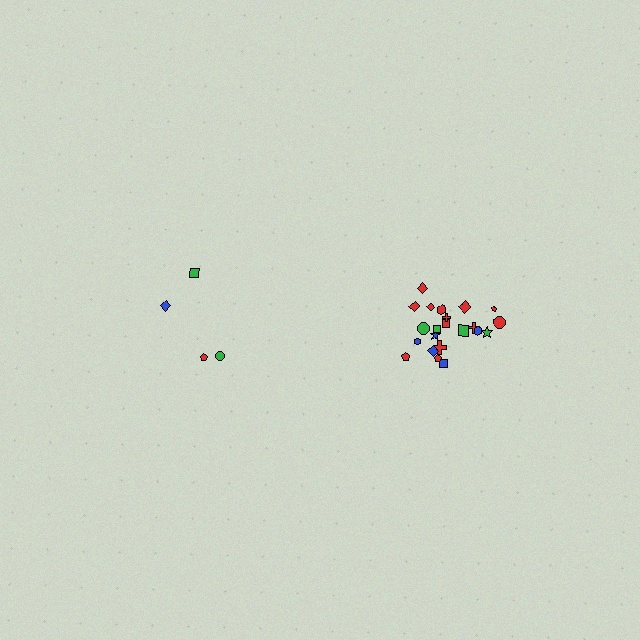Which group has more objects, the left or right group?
The right group.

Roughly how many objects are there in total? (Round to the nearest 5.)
Roughly 25 objects in total.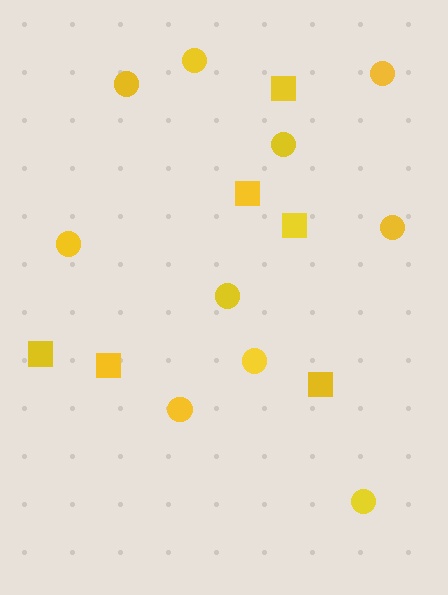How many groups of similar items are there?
There are 2 groups: one group of circles (10) and one group of squares (6).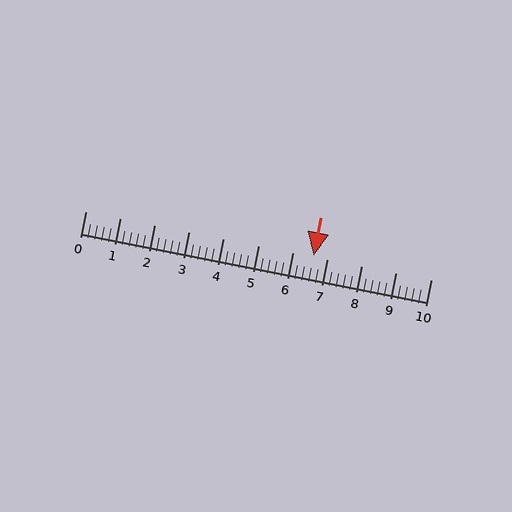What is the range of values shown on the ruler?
The ruler shows values from 0 to 10.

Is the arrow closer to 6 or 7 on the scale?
The arrow is closer to 7.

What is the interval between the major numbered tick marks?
The major tick marks are spaced 1 units apart.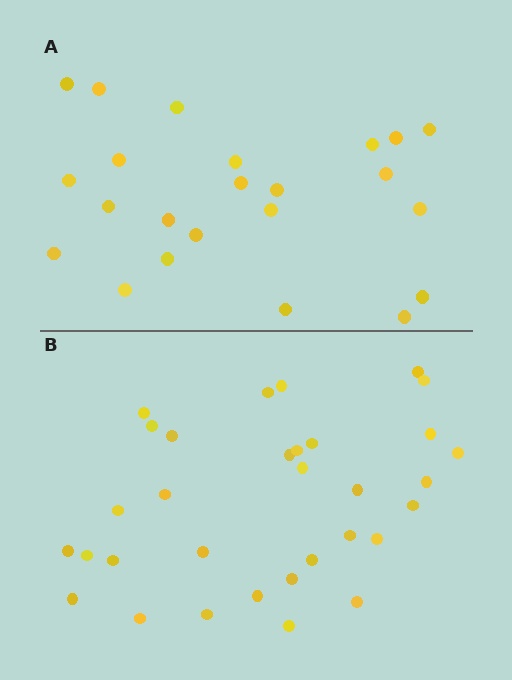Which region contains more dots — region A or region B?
Region B (the bottom region) has more dots.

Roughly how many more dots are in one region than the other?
Region B has roughly 8 or so more dots than region A.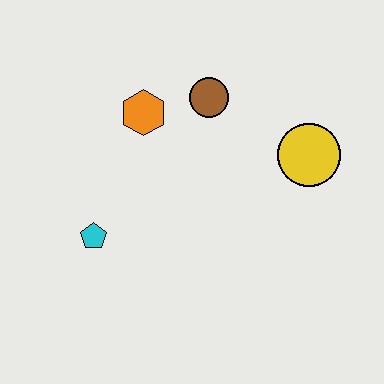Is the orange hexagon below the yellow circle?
No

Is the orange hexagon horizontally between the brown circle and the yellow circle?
No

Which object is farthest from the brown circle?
The cyan pentagon is farthest from the brown circle.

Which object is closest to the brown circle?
The orange hexagon is closest to the brown circle.